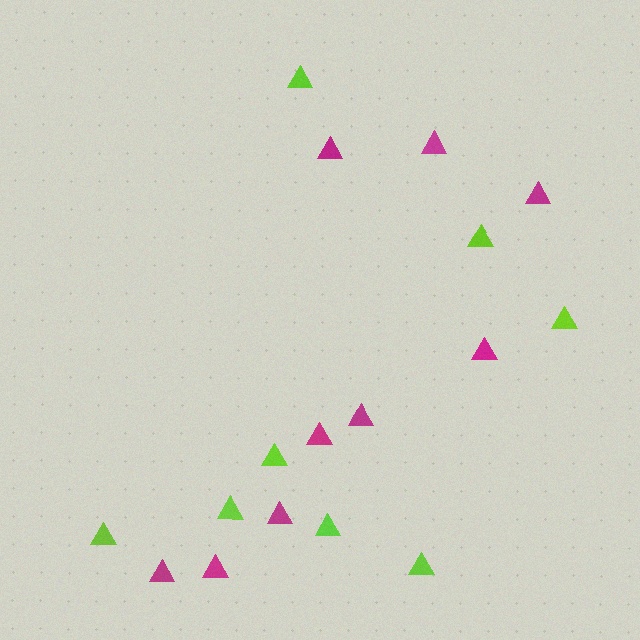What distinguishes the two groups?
There are 2 groups: one group of lime triangles (8) and one group of magenta triangles (9).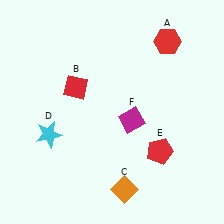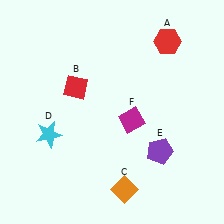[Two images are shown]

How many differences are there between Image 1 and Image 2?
There is 1 difference between the two images.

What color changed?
The pentagon (E) changed from red in Image 1 to purple in Image 2.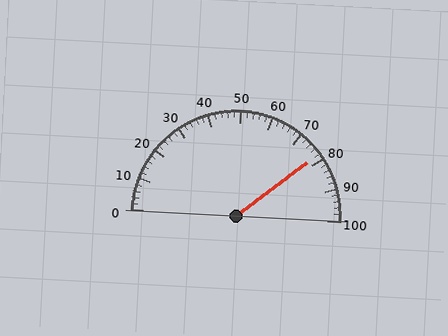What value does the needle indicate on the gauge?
The needle indicates approximately 78.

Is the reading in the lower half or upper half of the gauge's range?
The reading is in the upper half of the range (0 to 100).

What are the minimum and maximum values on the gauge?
The gauge ranges from 0 to 100.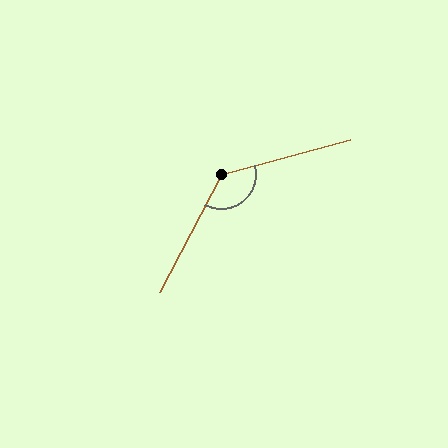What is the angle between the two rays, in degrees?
Approximately 133 degrees.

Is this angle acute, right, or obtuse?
It is obtuse.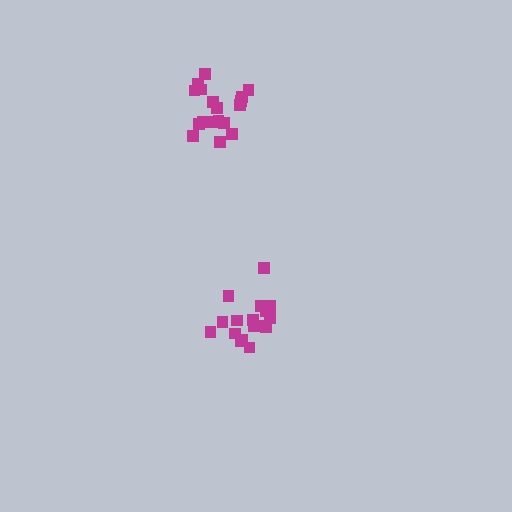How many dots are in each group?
Group 1: 18 dots, Group 2: 18 dots (36 total).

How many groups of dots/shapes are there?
There are 2 groups.